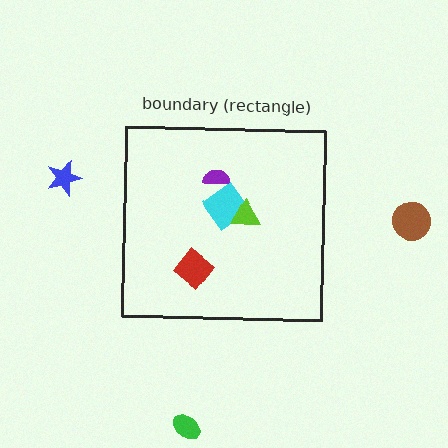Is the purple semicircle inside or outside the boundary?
Inside.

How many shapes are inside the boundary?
4 inside, 3 outside.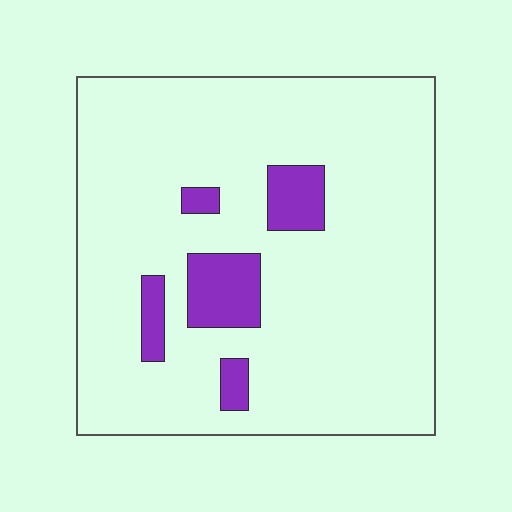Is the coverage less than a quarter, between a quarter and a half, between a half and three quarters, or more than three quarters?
Less than a quarter.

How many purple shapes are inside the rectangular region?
5.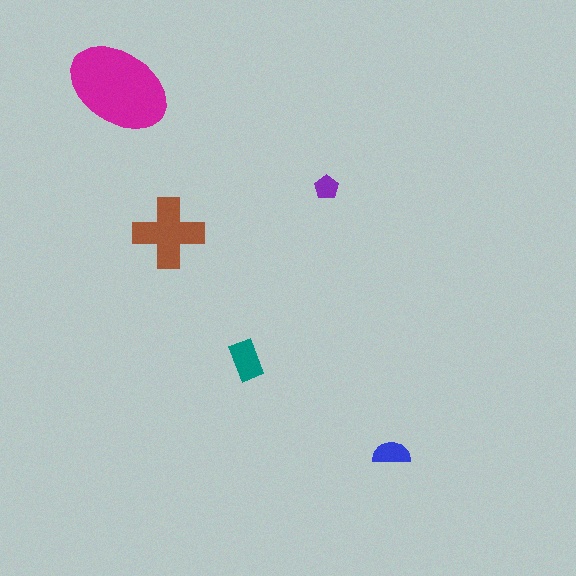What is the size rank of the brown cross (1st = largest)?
2nd.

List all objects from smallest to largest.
The purple pentagon, the blue semicircle, the teal rectangle, the brown cross, the magenta ellipse.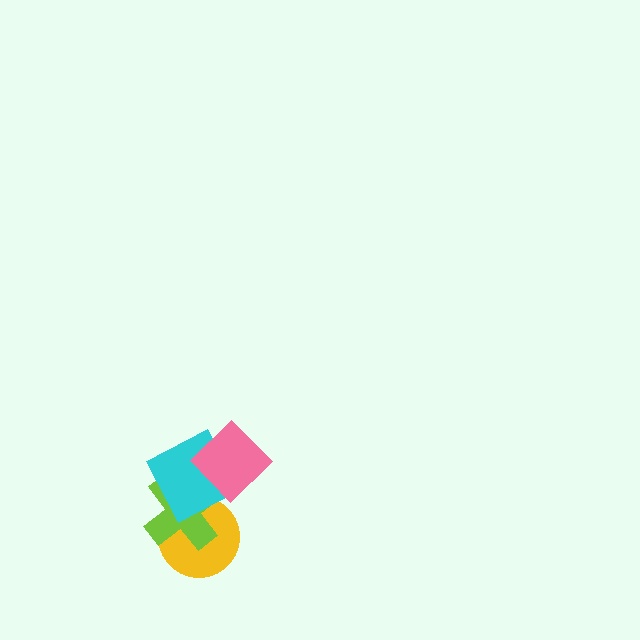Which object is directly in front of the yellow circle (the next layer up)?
The lime cross is directly in front of the yellow circle.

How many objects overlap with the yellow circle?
2 objects overlap with the yellow circle.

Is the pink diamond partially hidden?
No, no other shape covers it.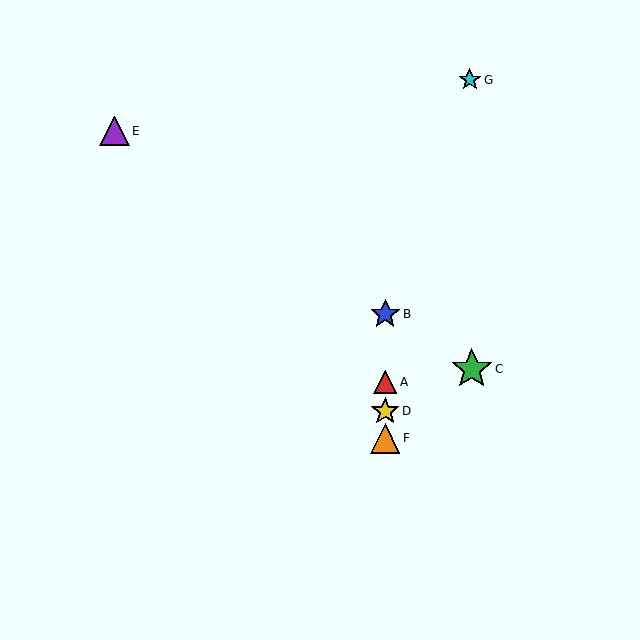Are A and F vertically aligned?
Yes, both are at x≈385.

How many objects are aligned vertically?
4 objects (A, B, D, F) are aligned vertically.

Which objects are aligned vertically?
Objects A, B, D, F are aligned vertically.